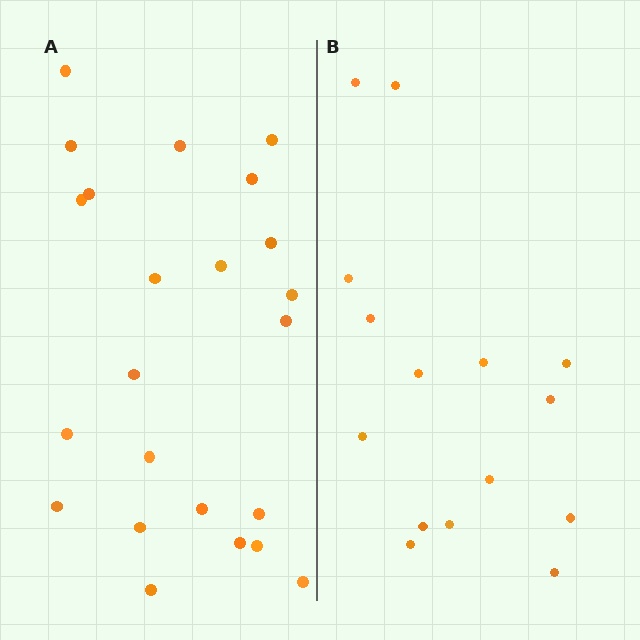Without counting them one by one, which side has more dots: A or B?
Region A (the left region) has more dots.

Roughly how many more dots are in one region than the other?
Region A has roughly 8 or so more dots than region B.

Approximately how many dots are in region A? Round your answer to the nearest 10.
About 20 dots. (The exact count is 23, which rounds to 20.)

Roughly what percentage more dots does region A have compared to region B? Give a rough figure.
About 55% more.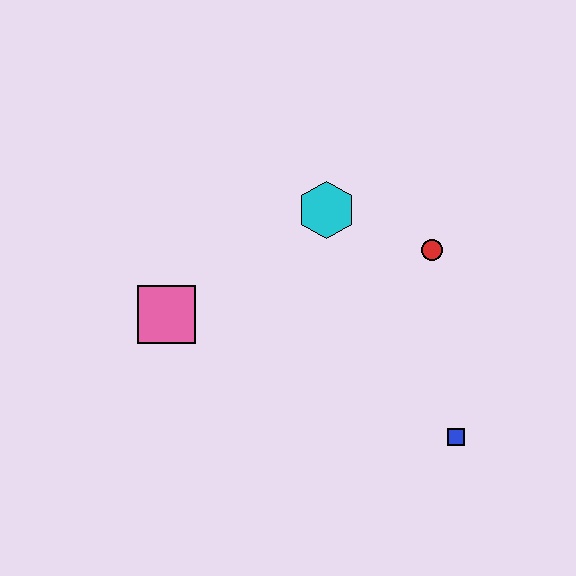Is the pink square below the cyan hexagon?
Yes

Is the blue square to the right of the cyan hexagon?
Yes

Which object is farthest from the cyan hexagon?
The blue square is farthest from the cyan hexagon.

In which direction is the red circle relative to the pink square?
The red circle is to the right of the pink square.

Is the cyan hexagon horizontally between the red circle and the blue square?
No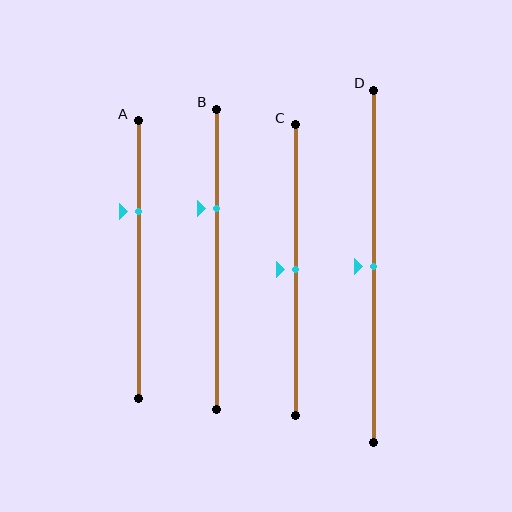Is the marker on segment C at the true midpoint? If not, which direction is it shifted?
Yes, the marker on segment C is at the true midpoint.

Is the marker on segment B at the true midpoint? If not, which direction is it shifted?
No, the marker on segment B is shifted upward by about 17% of the segment length.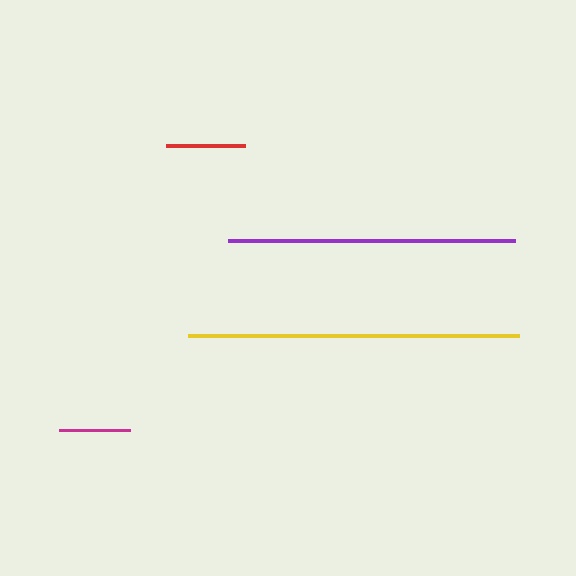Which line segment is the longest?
The yellow line is the longest at approximately 331 pixels.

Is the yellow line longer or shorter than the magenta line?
The yellow line is longer than the magenta line.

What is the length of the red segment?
The red segment is approximately 79 pixels long.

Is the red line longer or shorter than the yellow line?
The yellow line is longer than the red line.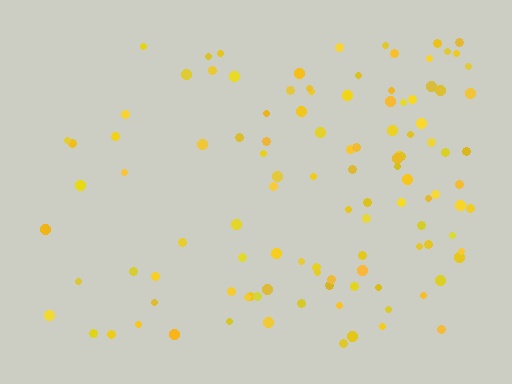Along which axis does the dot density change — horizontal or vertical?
Horizontal.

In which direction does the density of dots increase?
From left to right, with the right side densest.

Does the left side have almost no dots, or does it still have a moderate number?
Still a moderate number, just noticeably fewer than the right.